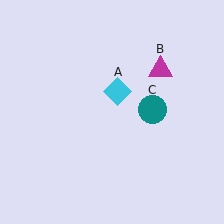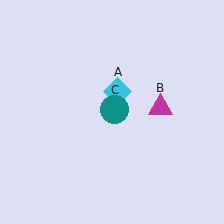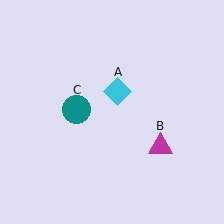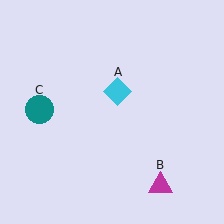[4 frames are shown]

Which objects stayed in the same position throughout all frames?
Cyan diamond (object A) remained stationary.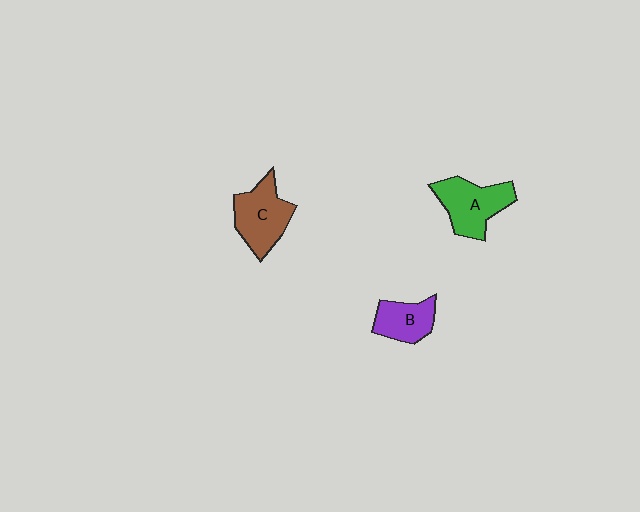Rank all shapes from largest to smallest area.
From largest to smallest: A (green), C (brown), B (purple).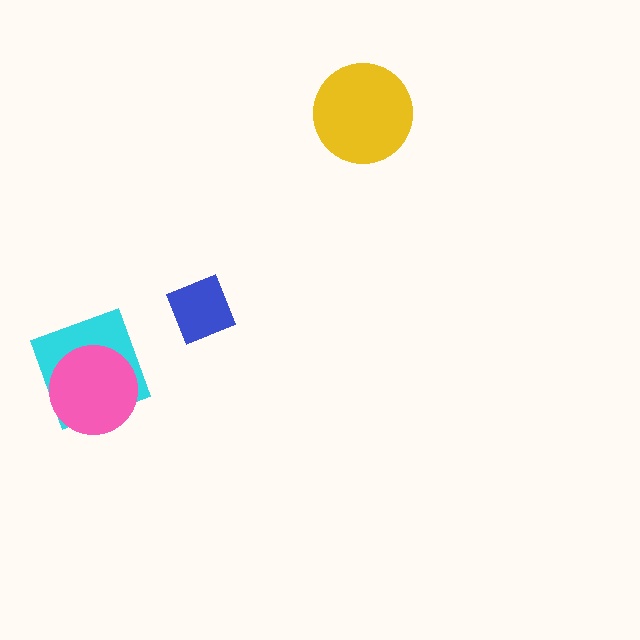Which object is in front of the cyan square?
The pink circle is in front of the cyan square.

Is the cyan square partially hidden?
Yes, it is partially covered by another shape.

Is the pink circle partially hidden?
No, no other shape covers it.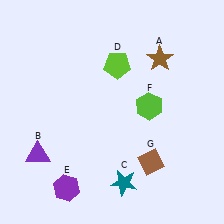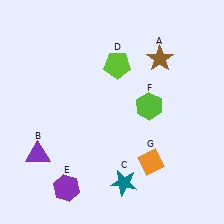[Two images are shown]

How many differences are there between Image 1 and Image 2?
There is 1 difference between the two images.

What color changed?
The diamond (G) changed from brown in Image 1 to orange in Image 2.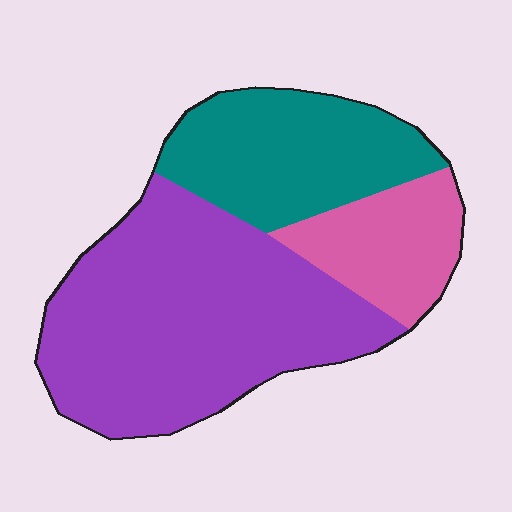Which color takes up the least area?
Pink, at roughly 15%.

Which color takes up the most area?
Purple, at roughly 55%.